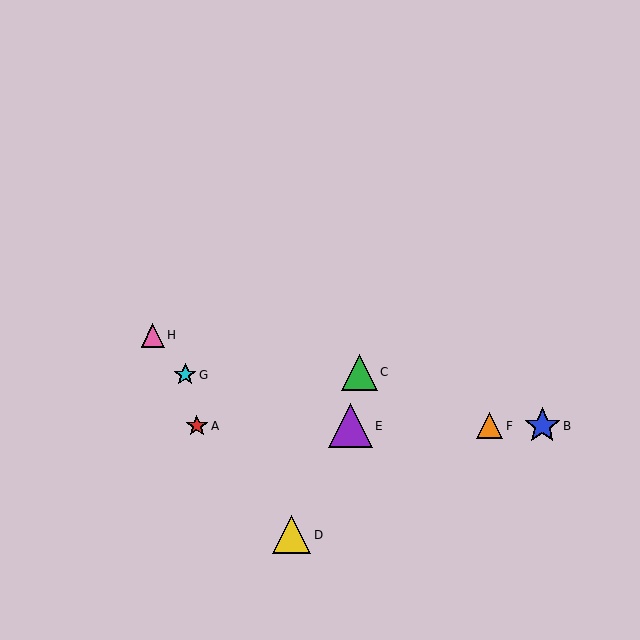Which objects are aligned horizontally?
Objects A, B, E, F are aligned horizontally.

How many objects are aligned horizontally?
4 objects (A, B, E, F) are aligned horizontally.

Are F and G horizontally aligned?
No, F is at y≈426 and G is at y≈375.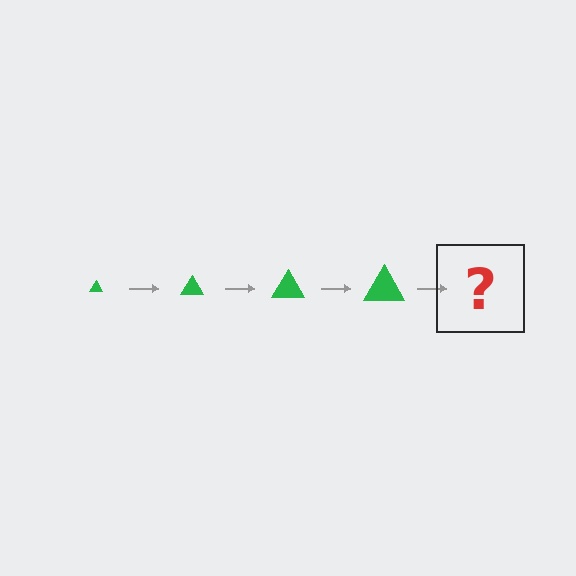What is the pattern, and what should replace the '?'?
The pattern is that the triangle gets progressively larger each step. The '?' should be a green triangle, larger than the previous one.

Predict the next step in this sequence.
The next step is a green triangle, larger than the previous one.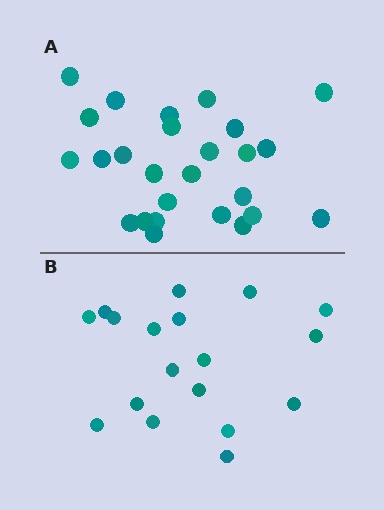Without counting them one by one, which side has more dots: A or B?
Region A (the top region) has more dots.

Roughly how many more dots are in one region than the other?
Region A has roughly 8 or so more dots than region B.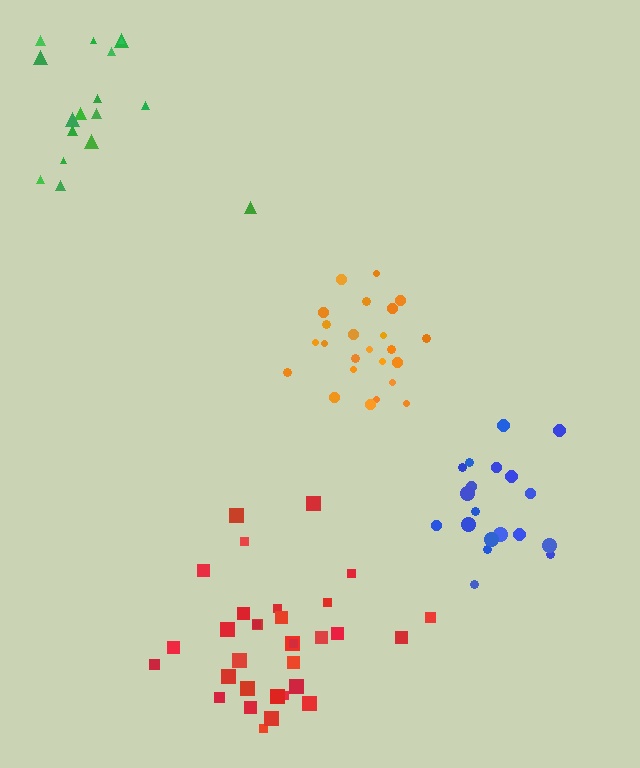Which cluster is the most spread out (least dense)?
Green.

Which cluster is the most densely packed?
Orange.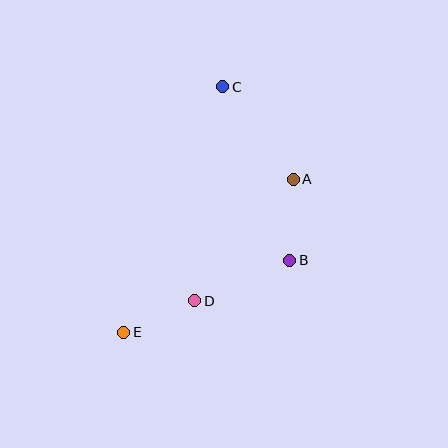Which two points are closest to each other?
Points D and E are closest to each other.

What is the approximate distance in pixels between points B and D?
The distance between B and D is approximately 103 pixels.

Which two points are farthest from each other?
Points C and E are farthest from each other.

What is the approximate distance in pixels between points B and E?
The distance between B and E is approximately 181 pixels.